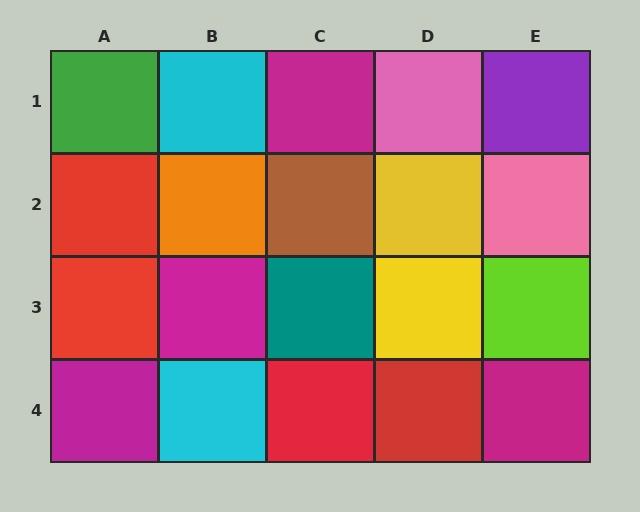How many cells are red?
4 cells are red.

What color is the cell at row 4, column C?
Red.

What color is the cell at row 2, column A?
Red.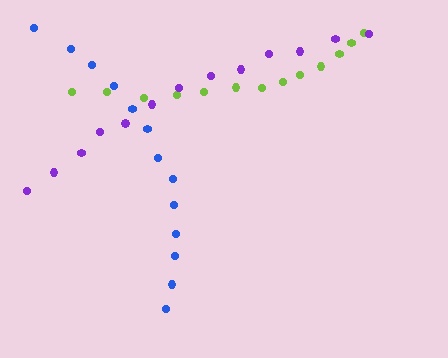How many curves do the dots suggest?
There are 3 distinct paths.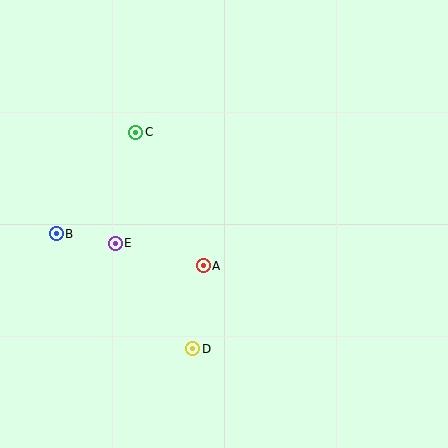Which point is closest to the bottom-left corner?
Point D is closest to the bottom-left corner.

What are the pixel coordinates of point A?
Point A is at (203, 266).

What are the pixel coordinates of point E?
Point E is at (115, 243).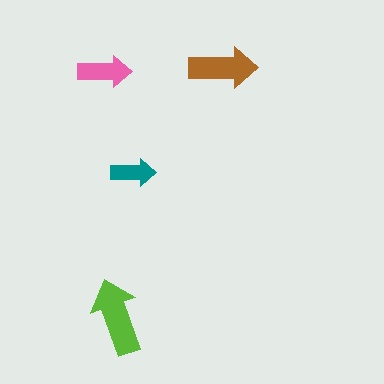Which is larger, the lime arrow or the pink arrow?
The lime one.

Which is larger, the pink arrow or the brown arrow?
The brown one.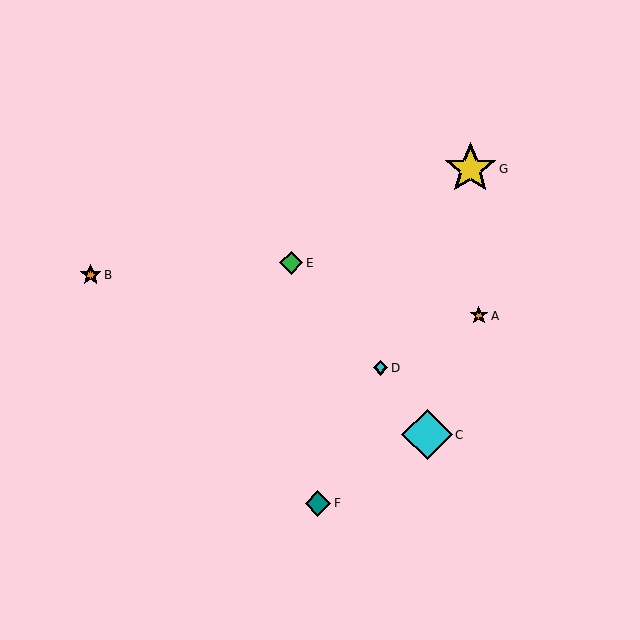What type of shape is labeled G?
Shape G is a yellow star.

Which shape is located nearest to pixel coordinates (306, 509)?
The teal diamond (labeled F) at (318, 503) is nearest to that location.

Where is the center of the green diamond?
The center of the green diamond is at (291, 263).